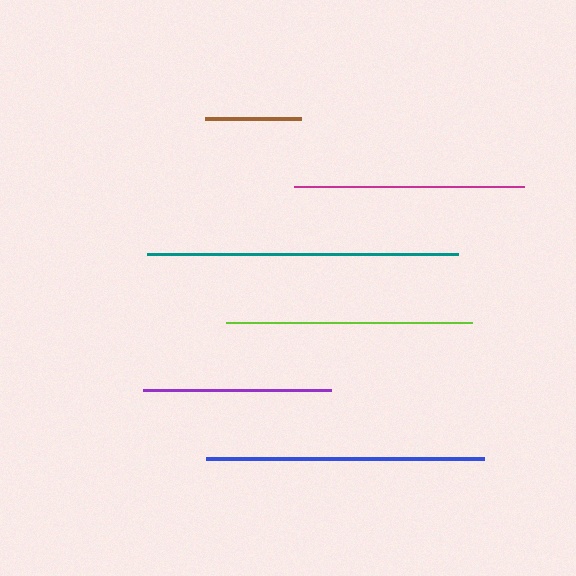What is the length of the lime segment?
The lime segment is approximately 247 pixels long.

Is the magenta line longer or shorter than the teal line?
The teal line is longer than the magenta line.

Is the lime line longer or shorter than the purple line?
The lime line is longer than the purple line.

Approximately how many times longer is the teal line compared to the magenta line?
The teal line is approximately 1.4 times the length of the magenta line.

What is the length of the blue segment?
The blue segment is approximately 279 pixels long.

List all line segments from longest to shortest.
From longest to shortest: teal, blue, lime, magenta, purple, brown.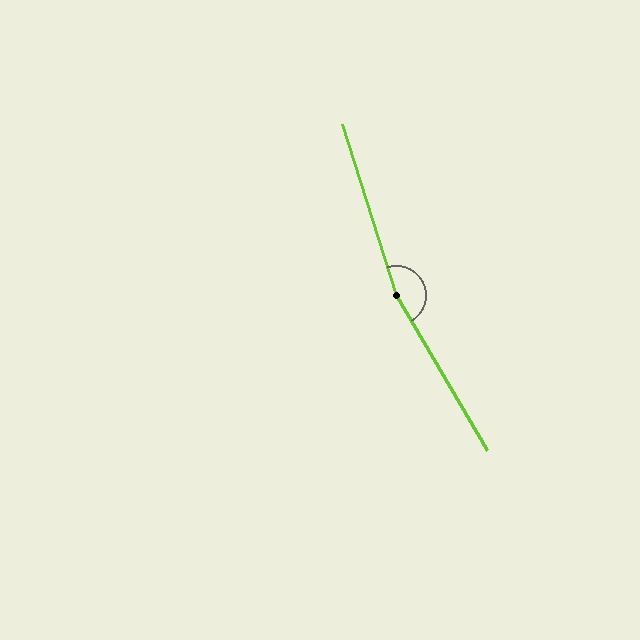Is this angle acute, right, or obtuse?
It is obtuse.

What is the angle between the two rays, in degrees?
Approximately 167 degrees.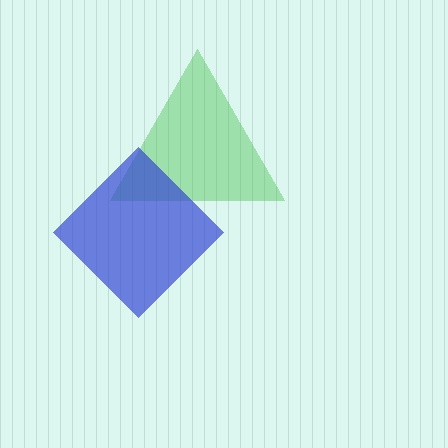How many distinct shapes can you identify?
There are 2 distinct shapes: a green triangle, a blue diamond.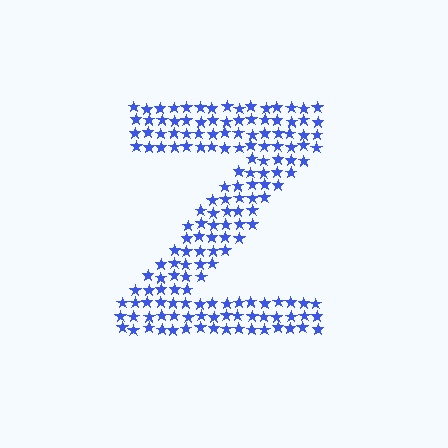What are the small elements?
The small elements are stars.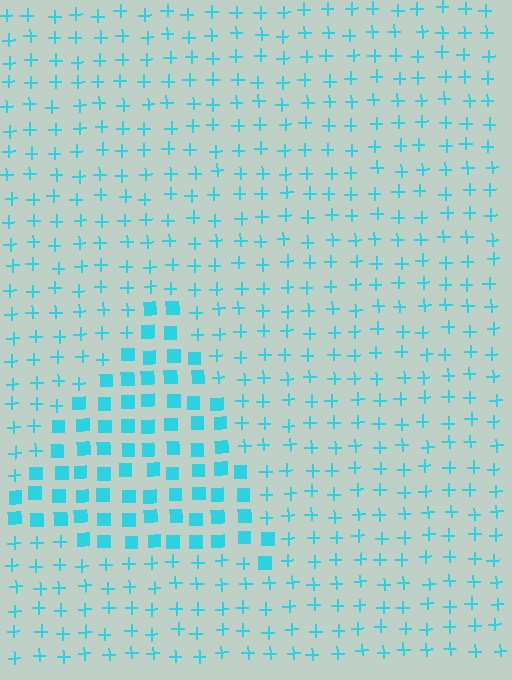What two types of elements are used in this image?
The image uses squares inside the triangle region and plus signs outside it.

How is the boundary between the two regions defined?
The boundary is defined by a change in element shape: squares inside vs. plus signs outside. All elements share the same color and spacing.